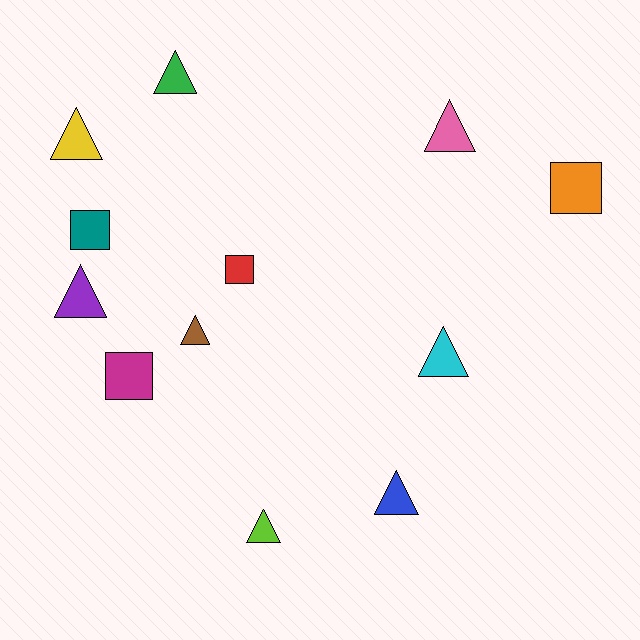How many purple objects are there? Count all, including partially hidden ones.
There is 1 purple object.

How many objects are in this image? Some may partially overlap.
There are 12 objects.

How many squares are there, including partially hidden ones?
There are 4 squares.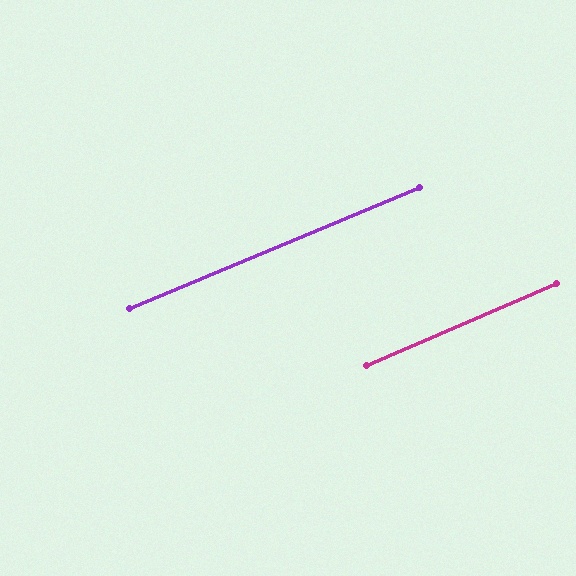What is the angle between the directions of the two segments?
Approximately 1 degree.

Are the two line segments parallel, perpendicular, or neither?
Parallel — their directions differ by only 0.5°.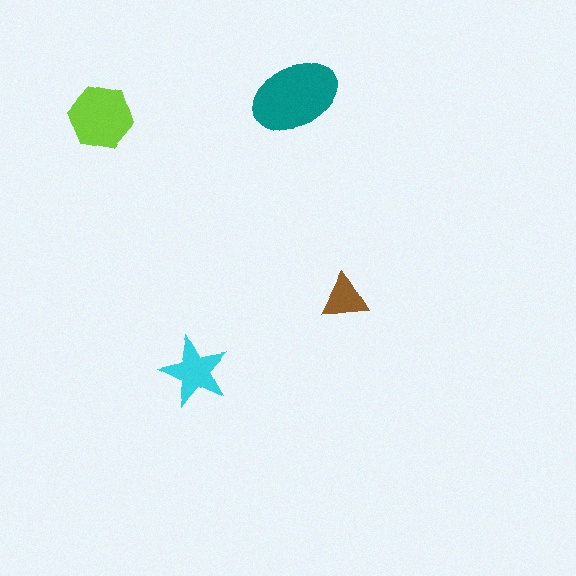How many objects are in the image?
There are 4 objects in the image.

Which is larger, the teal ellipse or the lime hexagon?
The teal ellipse.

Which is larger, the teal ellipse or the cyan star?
The teal ellipse.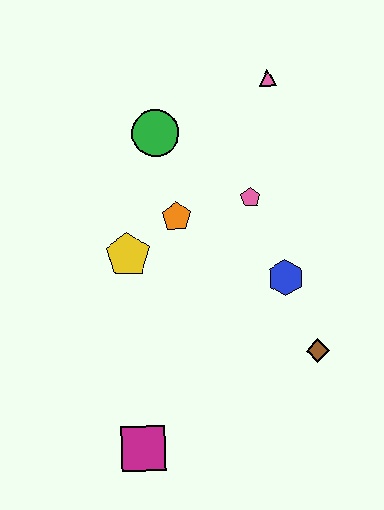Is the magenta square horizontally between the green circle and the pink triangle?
No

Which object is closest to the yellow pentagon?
The orange pentagon is closest to the yellow pentagon.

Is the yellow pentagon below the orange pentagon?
Yes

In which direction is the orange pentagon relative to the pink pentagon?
The orange pentagon is to the left of the pink pentagon.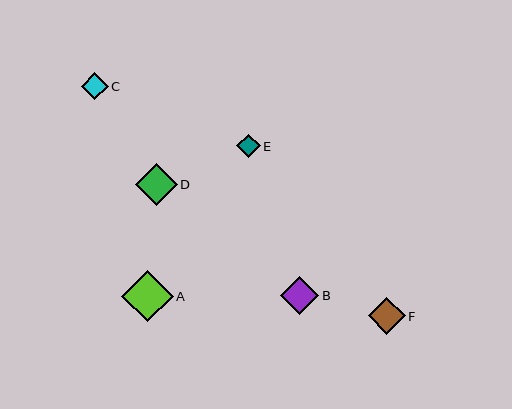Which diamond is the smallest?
Diamond E is the smallest with a size of approximately 24 pixels.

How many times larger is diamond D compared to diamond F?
Diamond D is approximately 1.1 times the size of diamond F.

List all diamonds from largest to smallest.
From largest to smallest: A, D, B, F, C, E.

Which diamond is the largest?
Diamond A is the largest with a size of approximately 51 pixels.